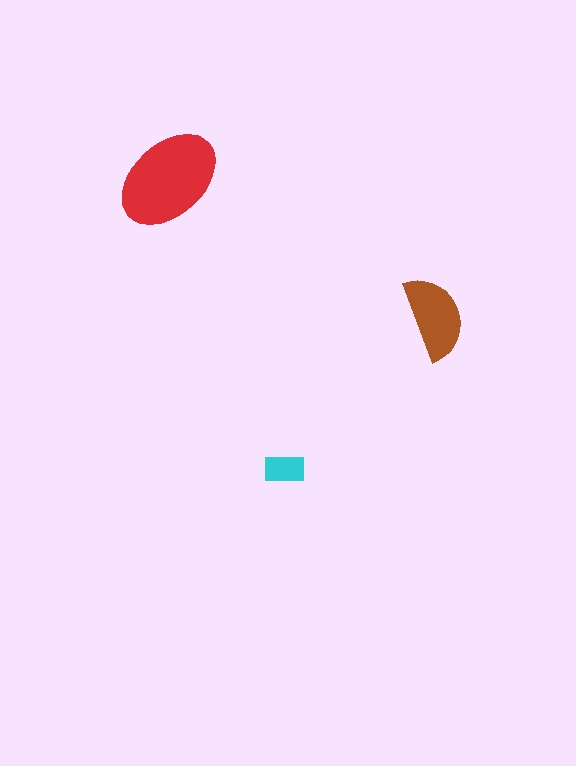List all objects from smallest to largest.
The cyan rectangle, the brown semicircle, the red ellipse.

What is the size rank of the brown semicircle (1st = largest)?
2nd.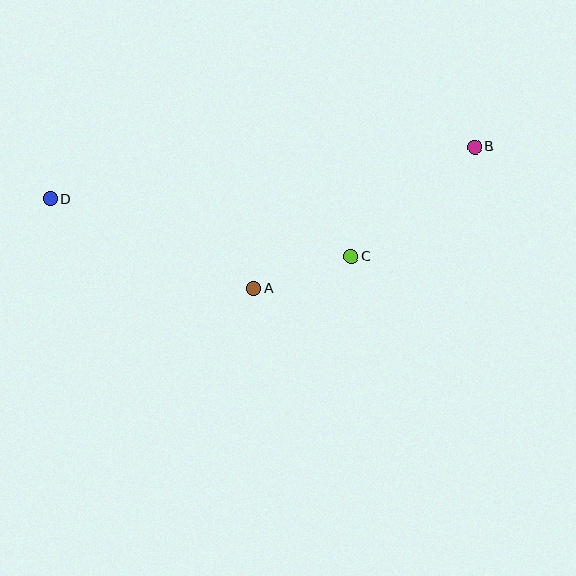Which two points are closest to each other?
Points A and C are closest to each other.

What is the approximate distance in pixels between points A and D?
The distance between A and D is approximately 222 pixels.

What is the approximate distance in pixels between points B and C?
The distance between B and C is approximately 165 pixels.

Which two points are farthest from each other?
Points B and D are farthest from each other.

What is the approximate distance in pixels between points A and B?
The distance between A and B is approximately 262 pixels.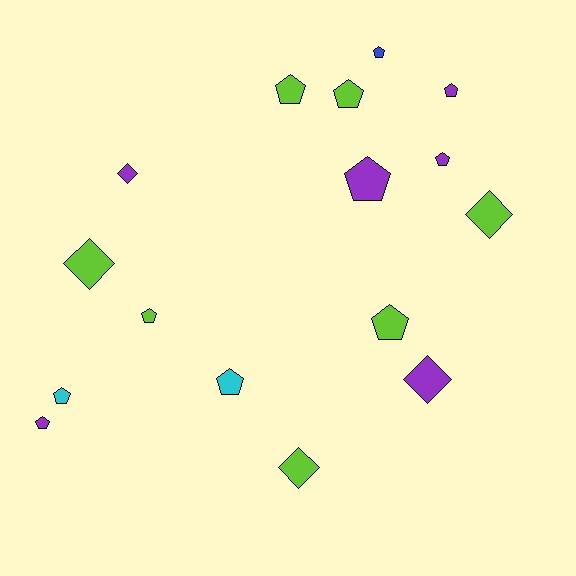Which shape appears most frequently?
Pentagon, with 11 objects.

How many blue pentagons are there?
There is 1 blue pentagon.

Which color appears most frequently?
Lime, with 7 objects.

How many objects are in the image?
There are 16 objects.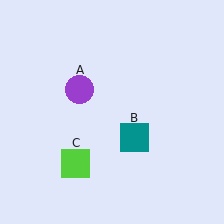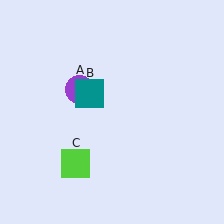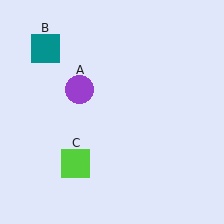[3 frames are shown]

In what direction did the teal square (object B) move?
The teal square (object B) moved up and to the left.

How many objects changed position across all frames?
1 object changed position: teal square (object B).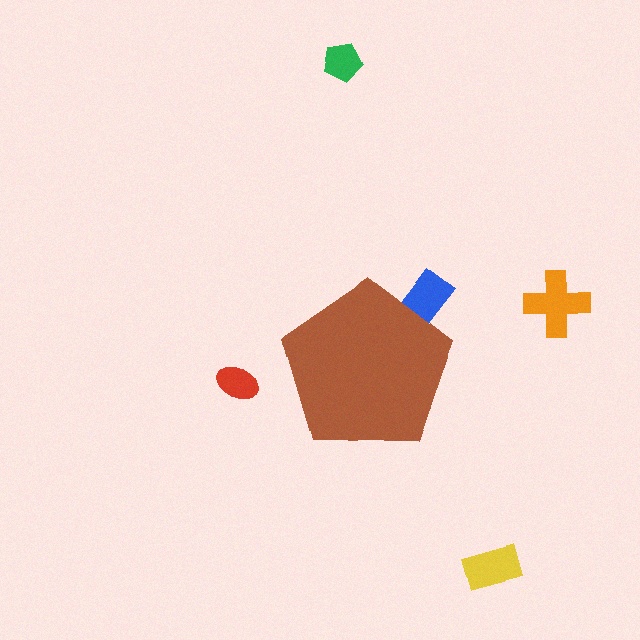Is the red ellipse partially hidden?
No, the red ellipse is fully visible.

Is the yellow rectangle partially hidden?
No, the yellow rectangle is fully visible.